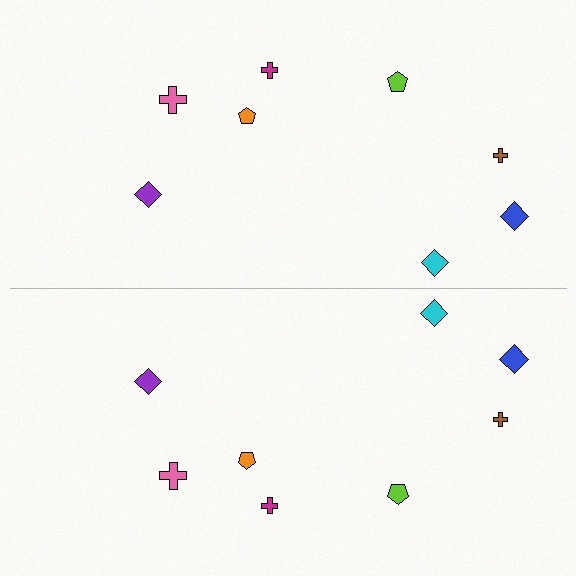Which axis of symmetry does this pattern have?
The pattern has a horizontal axis of symmetry running through the center of the image.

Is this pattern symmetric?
Yes, this pattern has bilateral (reflection) symmetry.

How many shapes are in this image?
There are 16 shapes in this image.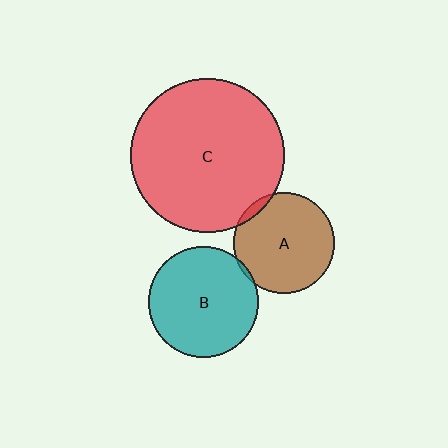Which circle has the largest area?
Circle C (red).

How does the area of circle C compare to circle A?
Approximately 2.3 times.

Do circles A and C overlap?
Yes.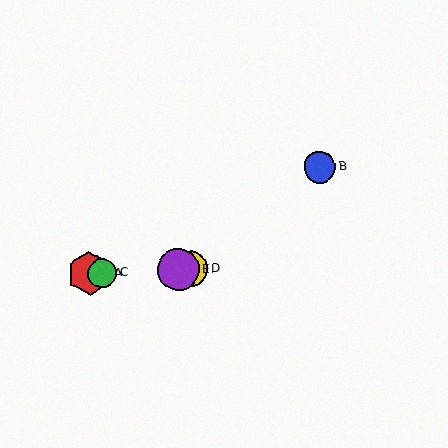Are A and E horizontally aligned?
Yes, both are at y≈273.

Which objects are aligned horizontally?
Objects A, C, D, E are aligned horizontally.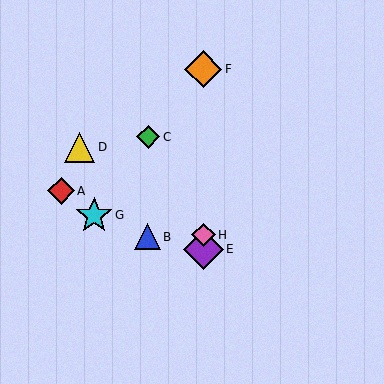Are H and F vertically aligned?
Yes, both are at x≈203.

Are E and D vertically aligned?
No, E is at x≈203 and D is at x≈80.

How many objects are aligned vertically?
3 objects (E, F, H) are aligned vertically.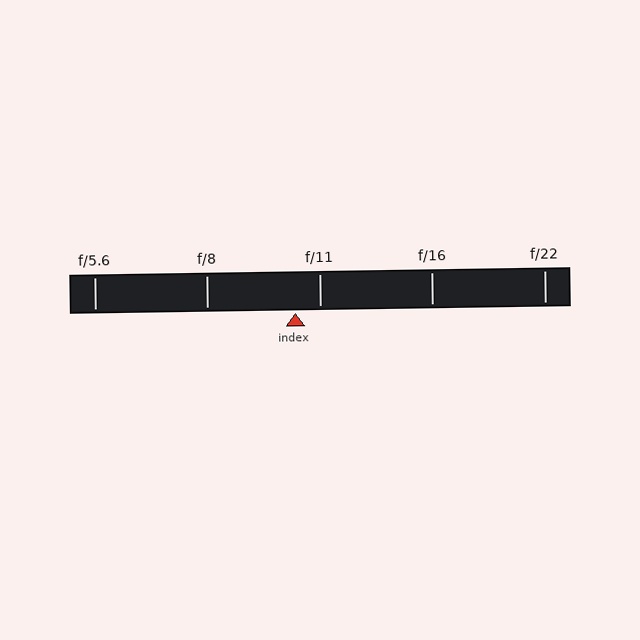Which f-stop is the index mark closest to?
The index mark is closest to f/11.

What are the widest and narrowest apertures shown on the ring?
The widest aperture shown is f/5.6 and the narrowest is f/22.